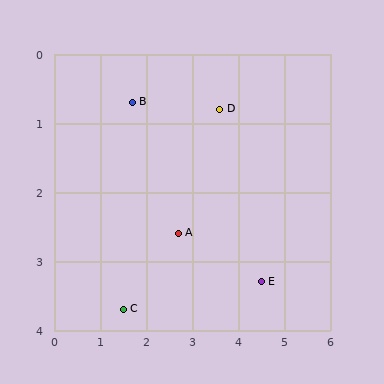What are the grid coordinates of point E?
Point E is at approximately (4.5, 3.3).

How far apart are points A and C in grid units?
Points A and C are about 1.6 grid units apart.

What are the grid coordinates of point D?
Point D is at approximately (3.6, 0.8).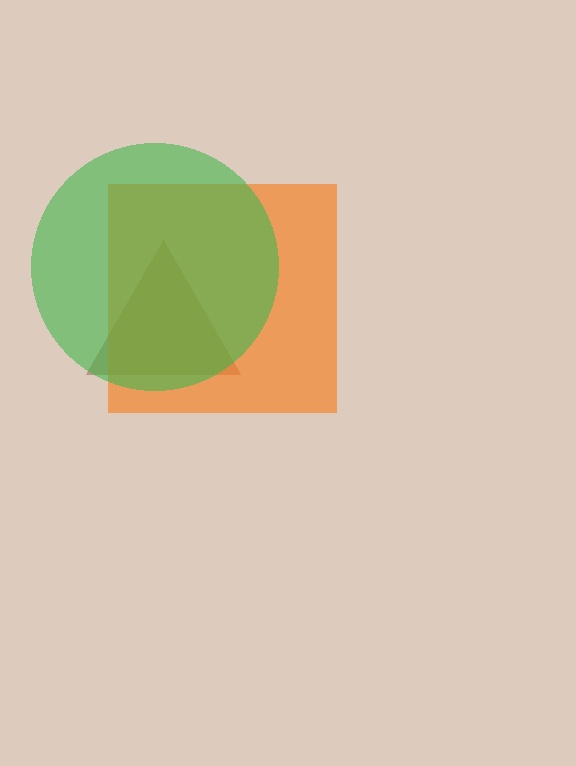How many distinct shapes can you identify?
There are 3 distinct shapes: a brown triangle, an orange square, a green circle.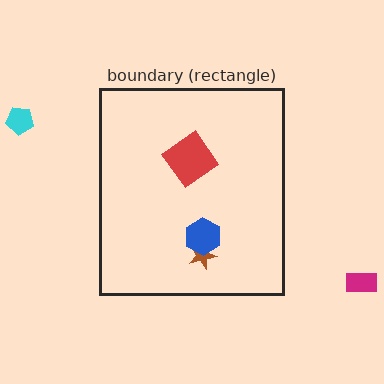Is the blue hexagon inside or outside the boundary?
Inside.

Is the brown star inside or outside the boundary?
Inside.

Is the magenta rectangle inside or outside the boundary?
Outside.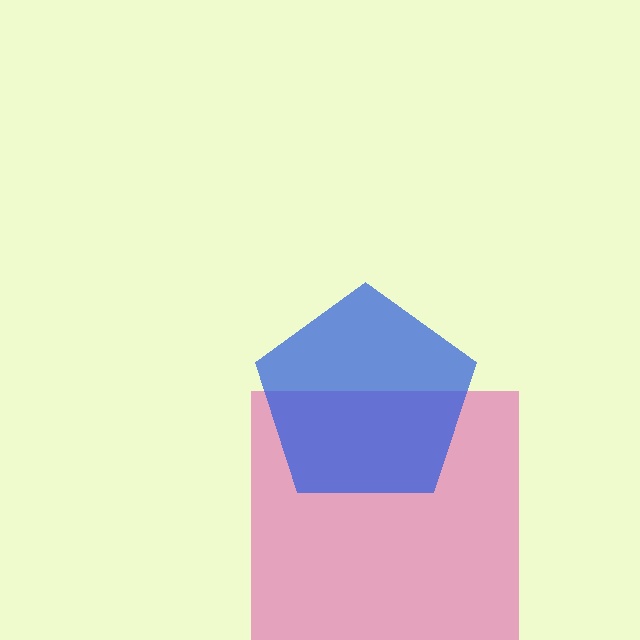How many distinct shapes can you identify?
There are 2 distinct shapes: a pink square, a blue pentagon.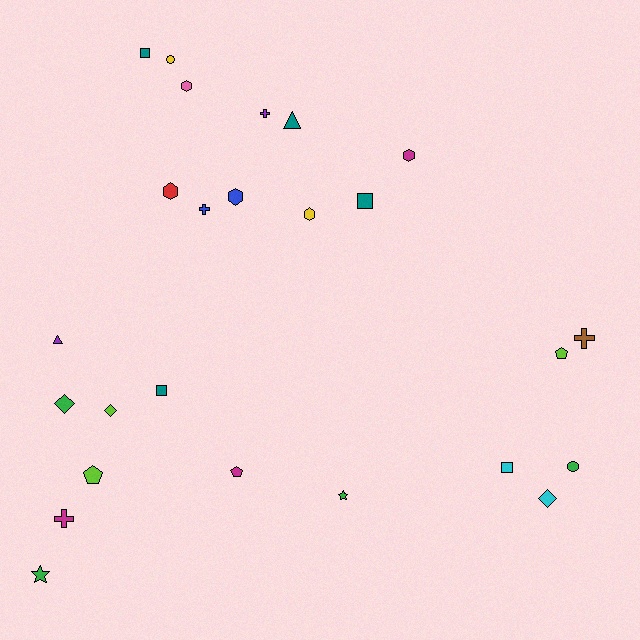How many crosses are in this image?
There are 4 crosses.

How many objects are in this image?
There are 25 objects.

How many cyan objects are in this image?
There are 2 cyan objects.